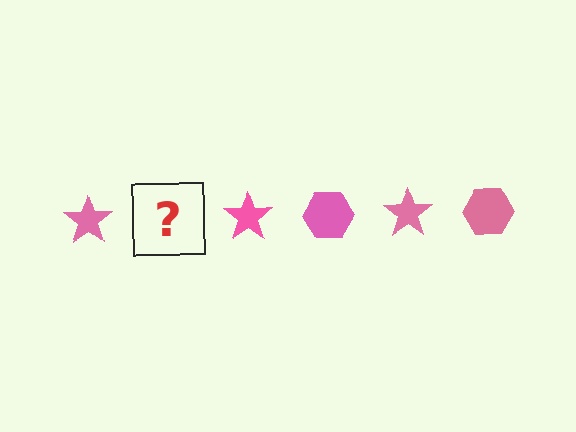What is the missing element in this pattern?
The missing element is a pink hexagon.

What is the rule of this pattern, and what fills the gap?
The rule is that the pattern cycles through star, hexagon shapes in pink. The gap should be filled with a pink hexagon.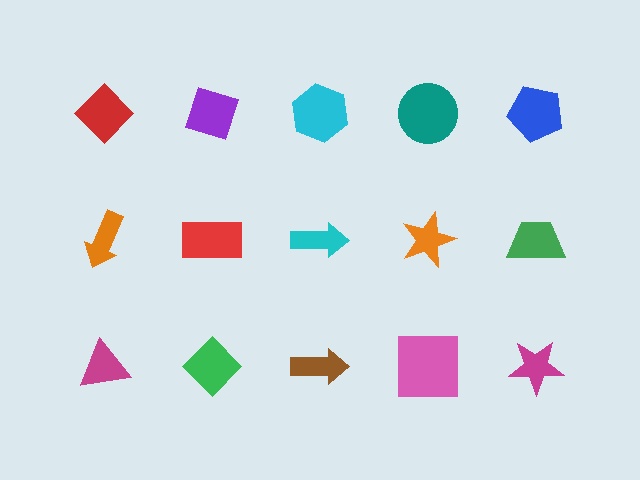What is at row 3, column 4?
A pink square.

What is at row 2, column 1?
An orange arrow.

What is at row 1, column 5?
A blue pentagon.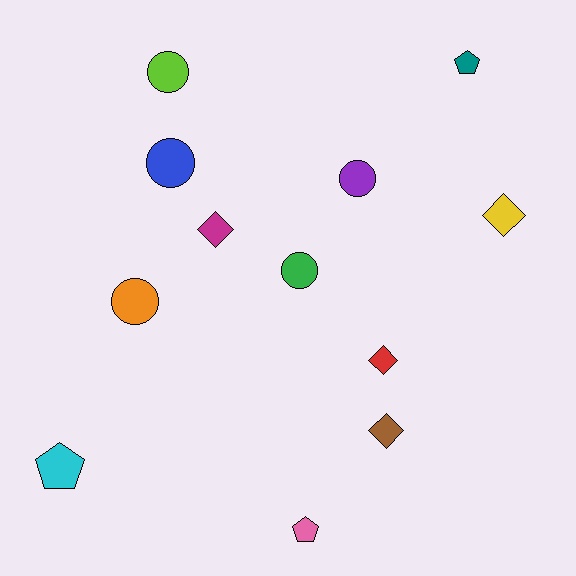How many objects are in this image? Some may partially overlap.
There are 12 objects.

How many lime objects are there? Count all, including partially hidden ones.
There is 1 lime object.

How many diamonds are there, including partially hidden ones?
There are 4 diamonds.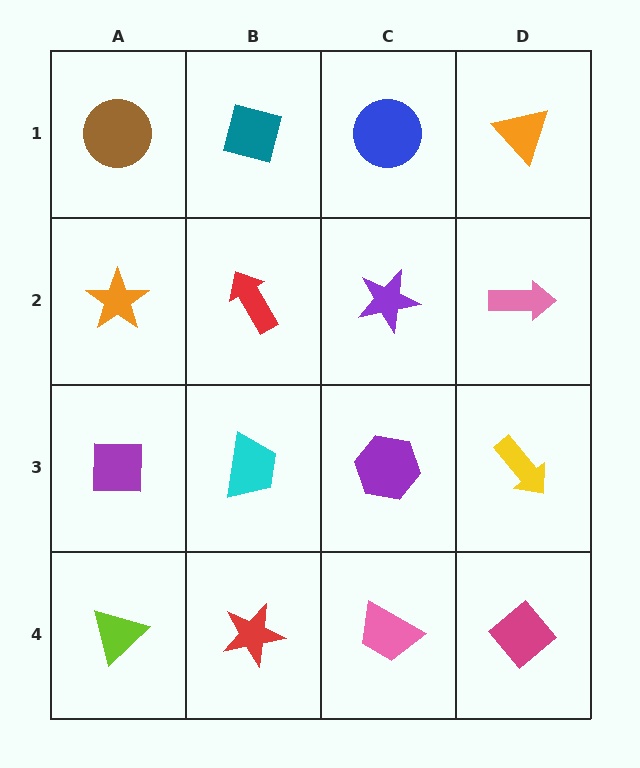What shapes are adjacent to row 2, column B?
A teal diamond (row 1, column B), a cyan trapezoid (row 3, column B), an orange star (row 2, column A), a purple star (row 2, column C).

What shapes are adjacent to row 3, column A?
An orange star (row 2, column A), a lime triangle (row 4, column A), a cyan trapezoid (row 3, column B).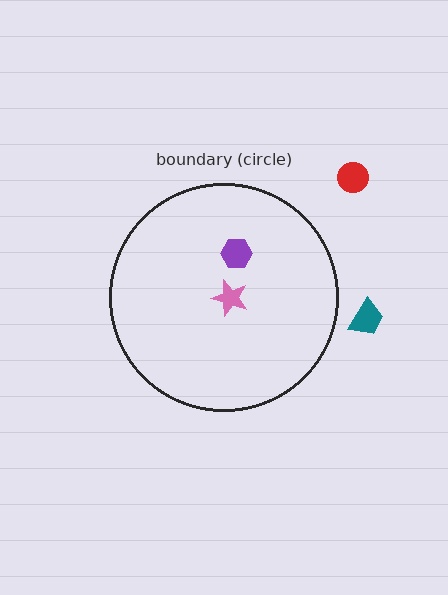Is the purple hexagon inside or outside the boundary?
Inside.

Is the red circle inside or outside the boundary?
Outside.